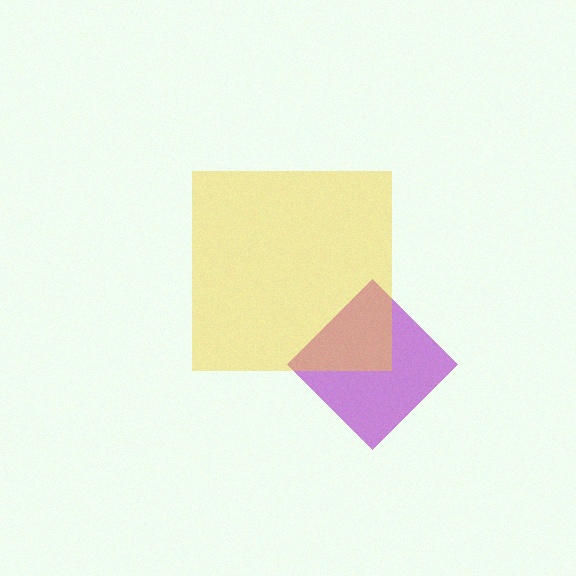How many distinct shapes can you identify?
There are 2 distinct shapes: a purple diamond, a yellow square.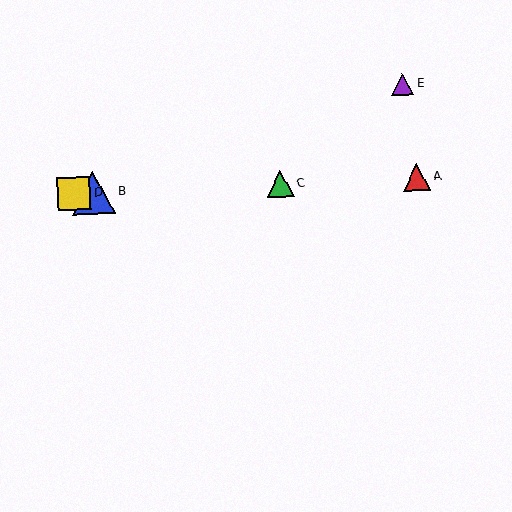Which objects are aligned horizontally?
Objects A, B, C, D are aligned horizontally.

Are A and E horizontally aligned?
No, A is at y≈177 and E is at y≈84.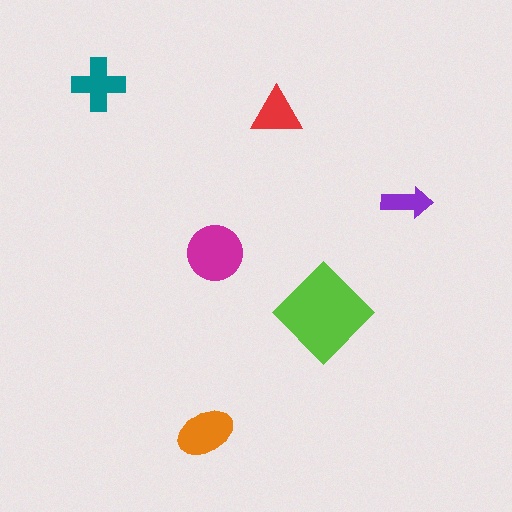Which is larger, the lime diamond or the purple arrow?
The lime diamond.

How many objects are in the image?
There are 6 objects in the image.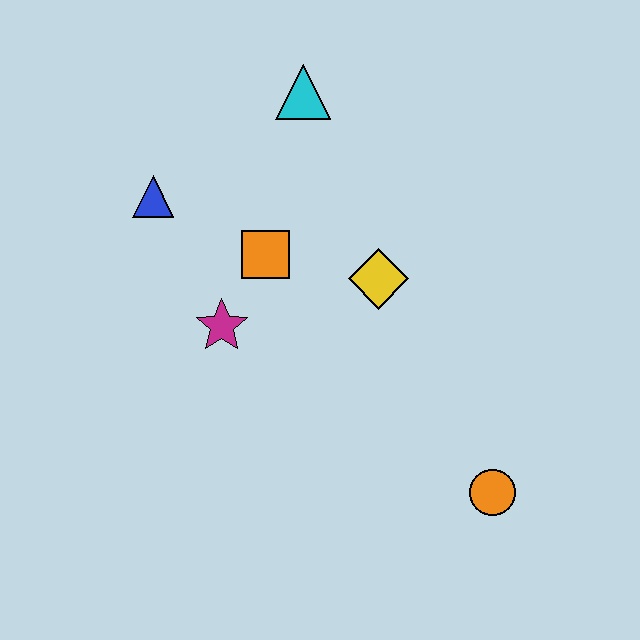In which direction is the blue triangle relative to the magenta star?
The blue triangle is above the magenta star.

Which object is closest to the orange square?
The magenta star is closest to the orange square.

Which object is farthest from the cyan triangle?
The orange circle is farthest from the cyan triangle.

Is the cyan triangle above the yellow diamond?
Yes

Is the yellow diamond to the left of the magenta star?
No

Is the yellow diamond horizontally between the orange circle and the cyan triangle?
Yes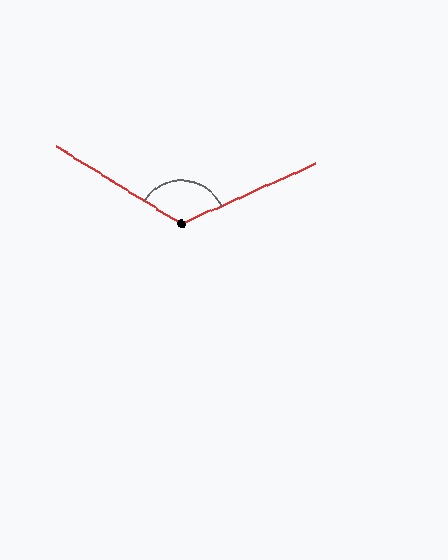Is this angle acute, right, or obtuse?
It is obtuse.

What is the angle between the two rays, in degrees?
Approximately 124 degrees.